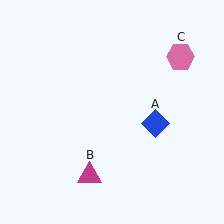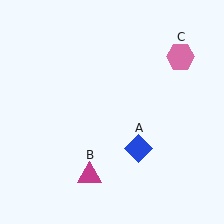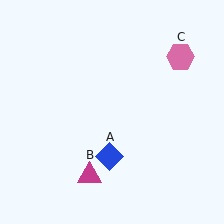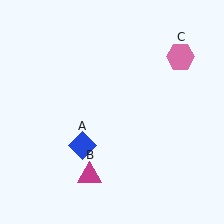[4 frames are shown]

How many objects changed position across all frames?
1 object changed position: blue diamond (object A).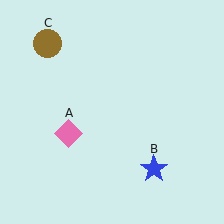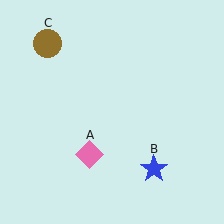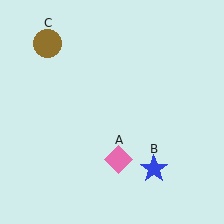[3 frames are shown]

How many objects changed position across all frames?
1 object changed position: pink diamond (object A).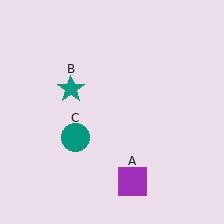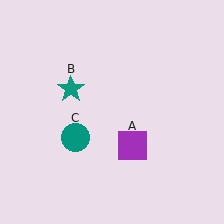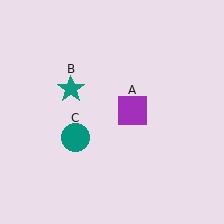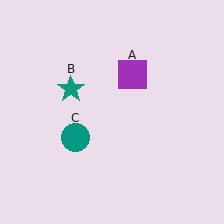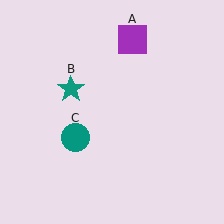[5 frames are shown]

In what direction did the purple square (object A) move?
The purple square (object A) moved up.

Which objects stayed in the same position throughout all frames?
Teal star (object B) and teal circle (object C) remained stationary.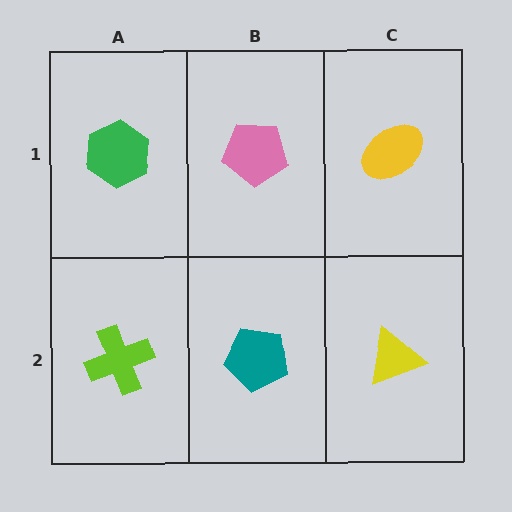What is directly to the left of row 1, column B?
A green hexagon.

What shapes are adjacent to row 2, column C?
A yellow ellipse (row 1, column C), a teal pentagon (row 2, column B).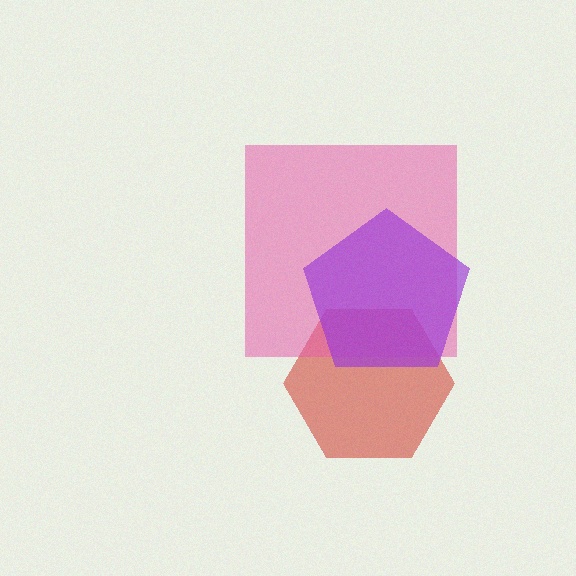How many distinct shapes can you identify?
There are 3 distinct shapes: a red hexagon, a pink square, a purple pentagon.